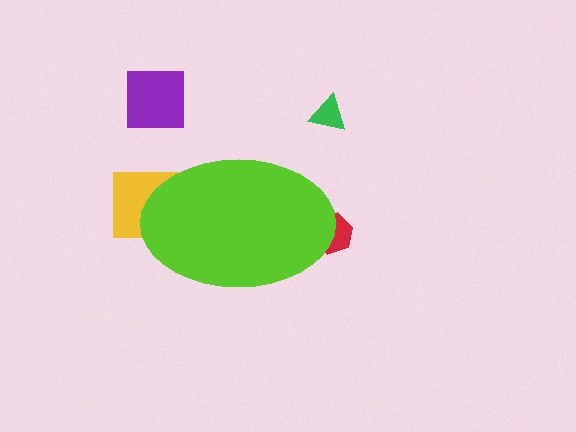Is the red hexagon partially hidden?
Yes, the red hexagon is partially hidden behind the lime ellipse.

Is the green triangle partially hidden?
No, the green triangle is fully visible.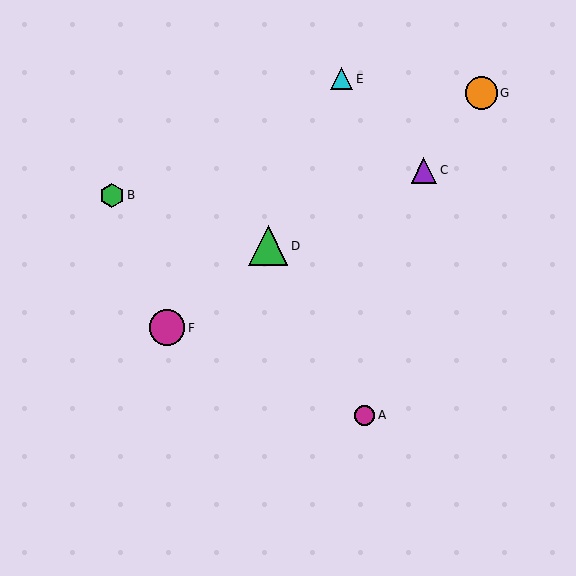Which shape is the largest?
The green triangle (labeled D) is the largest.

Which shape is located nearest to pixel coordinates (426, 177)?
The purple triangle (labeled C) at (424, 170) is nearest to that location.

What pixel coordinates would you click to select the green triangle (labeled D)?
Click at (268, 246) to select the green triangle D.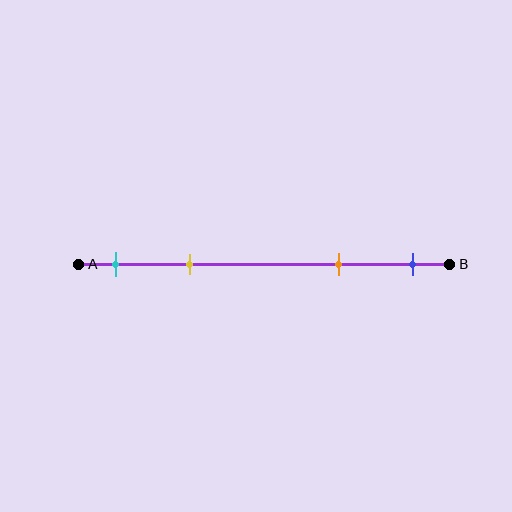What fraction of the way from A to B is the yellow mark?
The yellow mark is approximately 30% (0.3) of the way from A to B.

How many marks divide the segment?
There are 4 marks dividing the segment.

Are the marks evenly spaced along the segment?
No, the marks are not evenly spaced.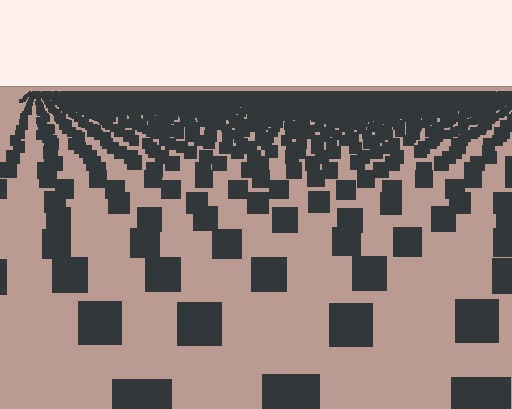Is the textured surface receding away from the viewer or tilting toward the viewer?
The surface is receding away from the viewer. Texture elements get smaller and denser toward the top.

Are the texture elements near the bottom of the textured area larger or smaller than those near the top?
Larger. Near the bottom, elements are closer to the viewer and appear at a bigger on-screen size.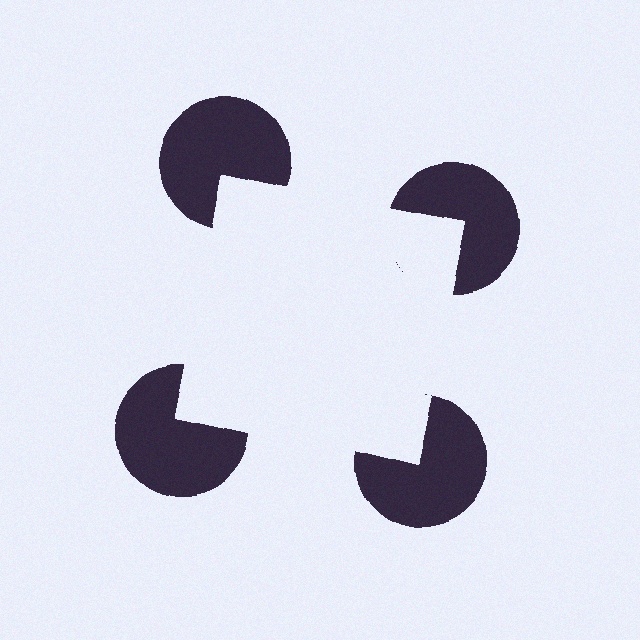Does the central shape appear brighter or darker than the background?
It typically appears slightly brighter than the background, even though no actual brightness change is drawn.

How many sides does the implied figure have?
4 sides.